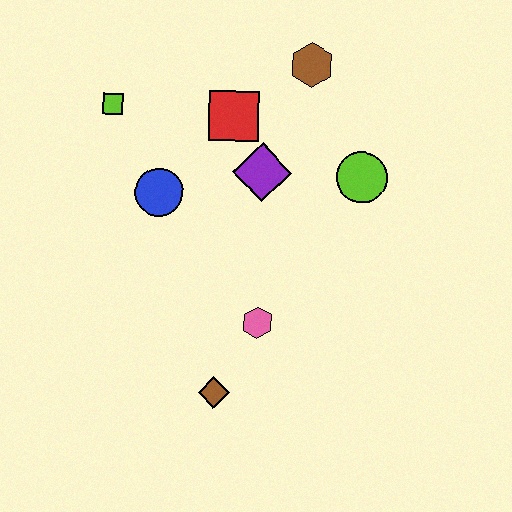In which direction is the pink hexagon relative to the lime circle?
The pink hexagon is below the lime circle.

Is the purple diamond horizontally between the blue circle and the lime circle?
Yes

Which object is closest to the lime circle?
The purple diamond is closest to the lime circle.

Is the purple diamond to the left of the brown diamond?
No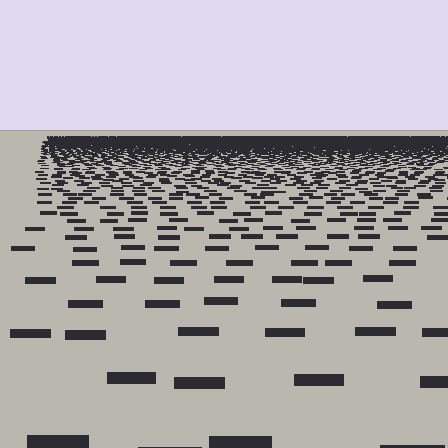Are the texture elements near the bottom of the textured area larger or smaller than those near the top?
Larger. Near the bottom, elements are closer to the viewer and appear at a bigger on-screen size.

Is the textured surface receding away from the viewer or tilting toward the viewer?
The surface is receding away from the viewer. Texture elements get smaller and denser toward the top.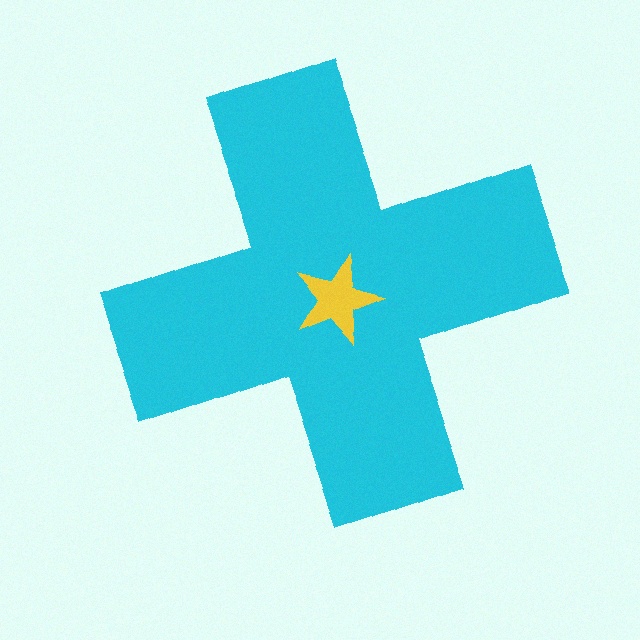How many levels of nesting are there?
2.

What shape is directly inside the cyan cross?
The yellow star.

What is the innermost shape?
The yellow star.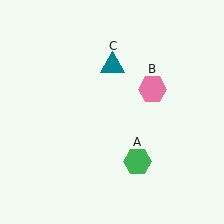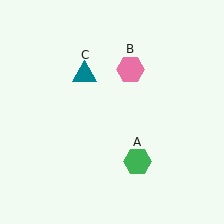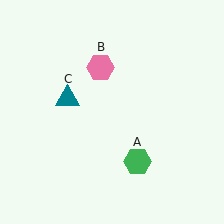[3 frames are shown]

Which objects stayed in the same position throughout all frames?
Green hexagon (object A) remained stationary.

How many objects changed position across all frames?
2 objects changed position: pink hexagon (object B), teal triangle (object C).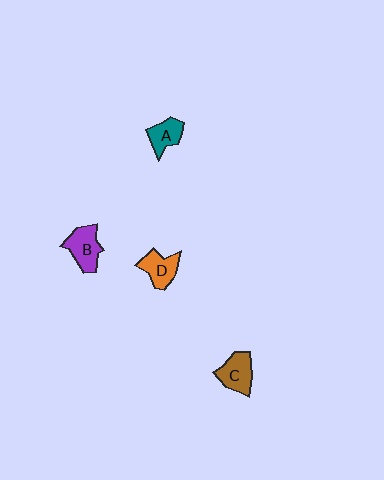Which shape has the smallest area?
Shape A (teal).